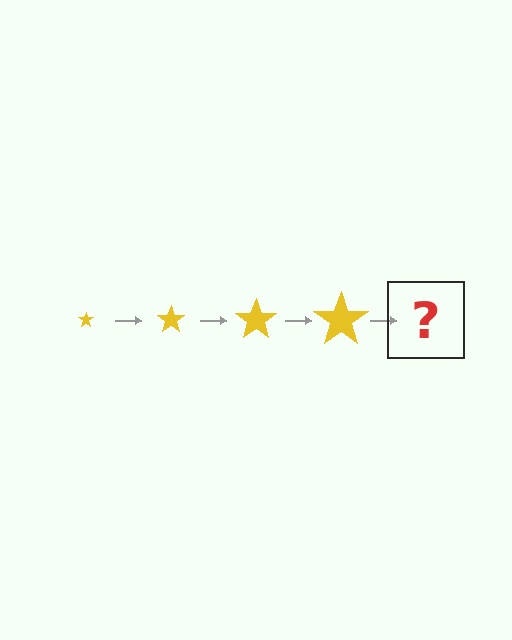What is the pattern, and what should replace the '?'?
The pattern is that the star gets progressively larger each step. The '?' should be a yellow star, larger than the previous one.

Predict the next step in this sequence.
The next step is a yellow star, larger than the previous one.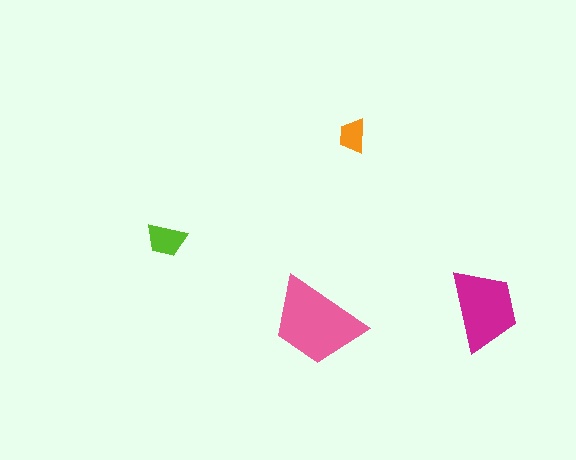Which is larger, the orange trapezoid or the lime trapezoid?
The lime one.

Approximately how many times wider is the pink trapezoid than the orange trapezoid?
About 2.5 times wider.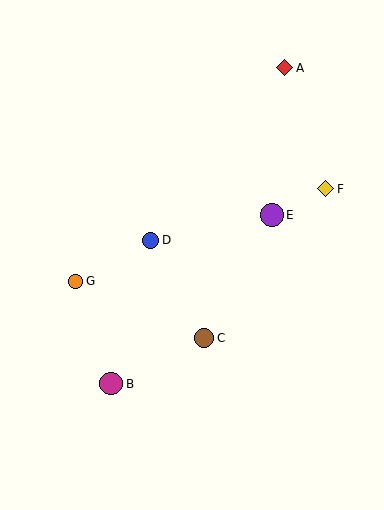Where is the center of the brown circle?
The center of the brown circle is at (204, 338).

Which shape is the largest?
The magenta circle (labeled B) is the largest.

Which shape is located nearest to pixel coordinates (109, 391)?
The magenta circle (labeled B) at (111, 384) is nearest to that location.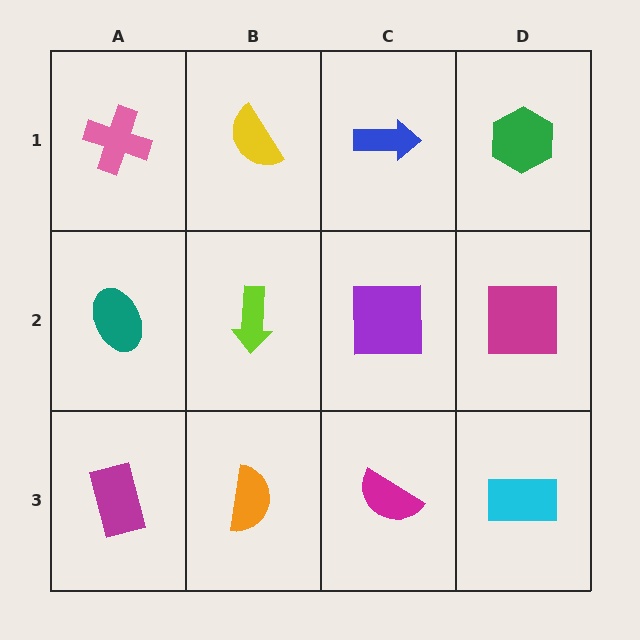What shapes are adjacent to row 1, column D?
A magenta square (row 2, column D), a blue arrow (row 1, column C).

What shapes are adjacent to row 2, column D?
A green hexagon (row 1, column D), a cyan rectangle (row 3, column D), a purple square (row 2, column C).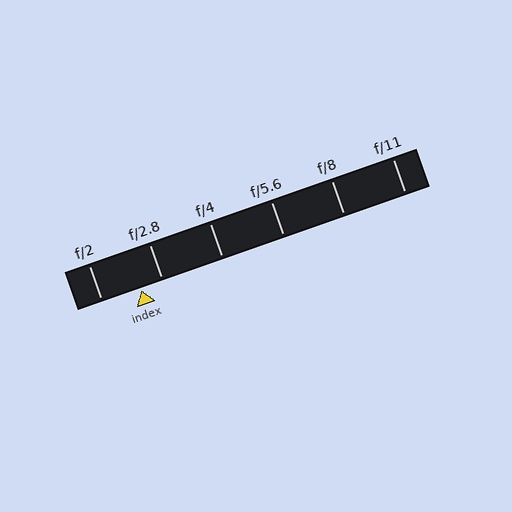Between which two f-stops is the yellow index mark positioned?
The index mark is between f/2 and f/2.8.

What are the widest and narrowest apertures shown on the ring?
The widest aperture shown is f/2 and the narrowest is f/11.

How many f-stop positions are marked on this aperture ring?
There are 6 f-stop positions marked.